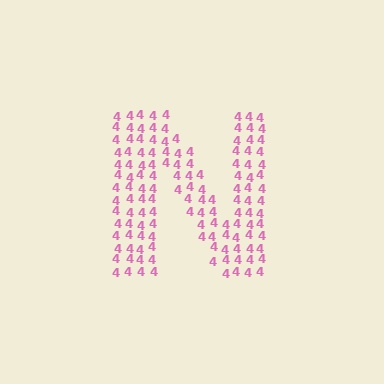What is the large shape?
The large shape is the letter N.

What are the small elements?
The small elements are digit 4's.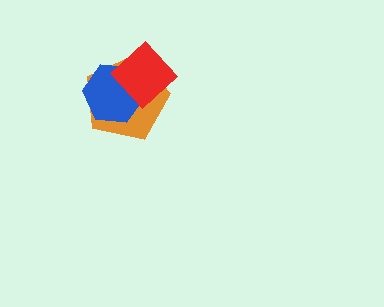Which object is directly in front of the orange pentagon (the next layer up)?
The blue hexagon is directly in front of the orange pentagon.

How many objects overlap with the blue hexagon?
2 objects overlap with the blue hexagon.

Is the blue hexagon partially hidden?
Yes, it is partially covered by another shape.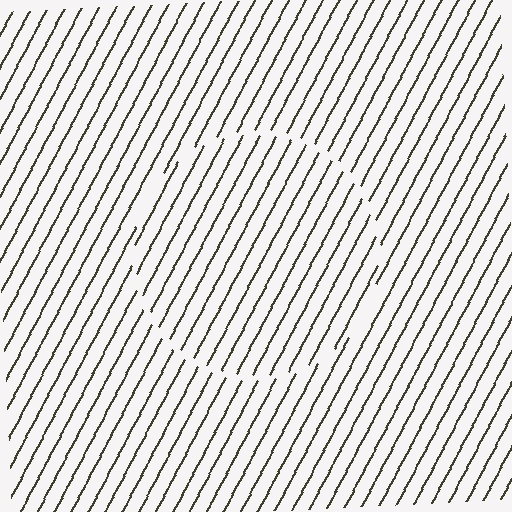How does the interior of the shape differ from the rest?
The interior of the shape contains the same grating, shifted by half a period — the contour is defined by the phase discontinuity where line-ends from the inner and outer gratings abut.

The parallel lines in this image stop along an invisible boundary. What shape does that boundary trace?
An illusory circle. The interior of the shape contains the same grating, shifted by half a period — the contour is defined by the phase discontinuity where line-ends from the inner and outer gratings abut.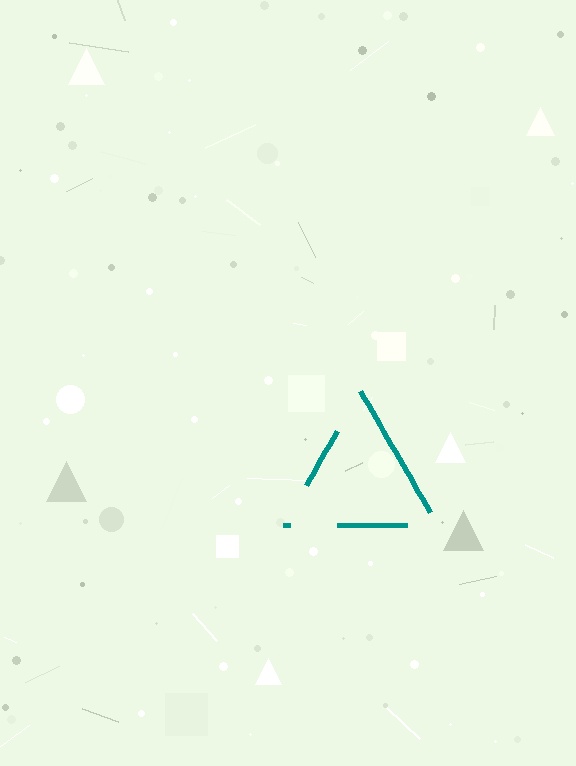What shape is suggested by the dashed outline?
The dashed outline suggests a triangle.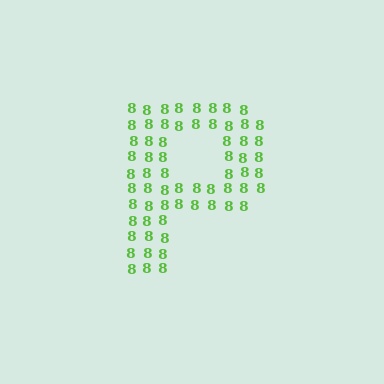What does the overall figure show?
The overall figure shows the letter P.